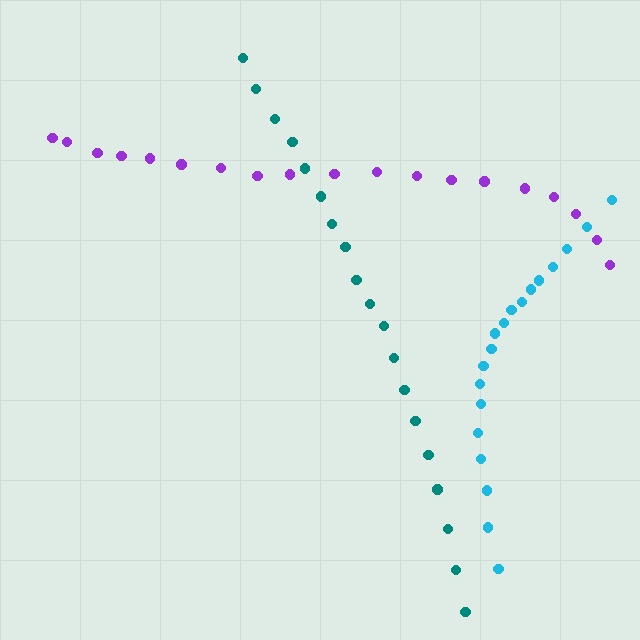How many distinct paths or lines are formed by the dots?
There are 3 distinct paths.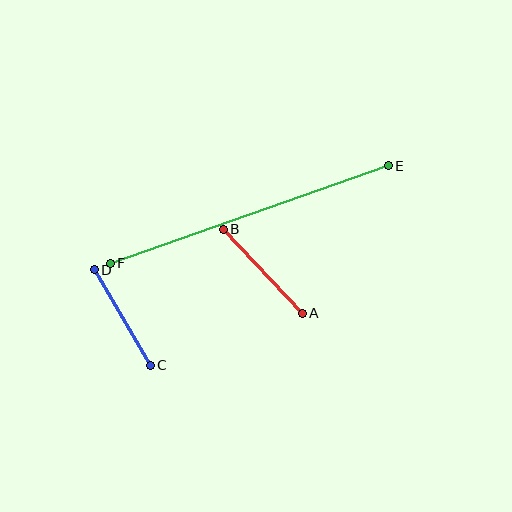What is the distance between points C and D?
The distance is approximately 111 pixels.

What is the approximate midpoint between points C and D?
The midpoint is at approximately (122, 318) pixels.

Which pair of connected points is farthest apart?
Points E and F are farthest apart.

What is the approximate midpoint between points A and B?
The midpoint is at approximately (263, 271) pixels.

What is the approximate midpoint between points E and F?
The midpoint is at approximately (249, 215) pixels.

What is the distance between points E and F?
The distance is approximately 295 pixels.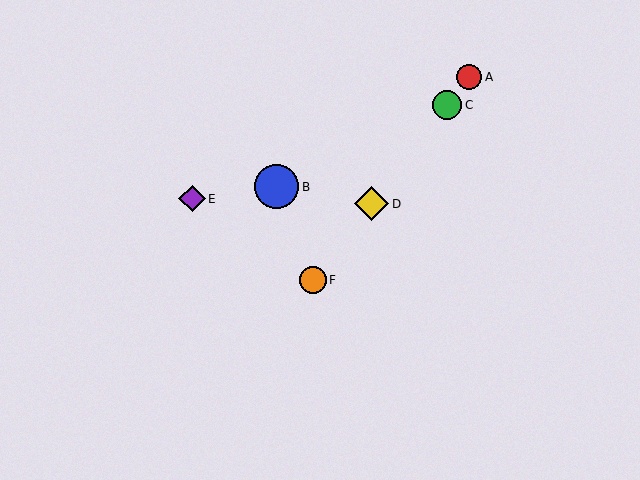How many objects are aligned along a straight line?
4 objects (A, C, D, F) are aligned along a straight line.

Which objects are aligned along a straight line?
Objects A, C, D, F are aligned along a straight line.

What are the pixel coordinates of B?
Object B is at (277, 187).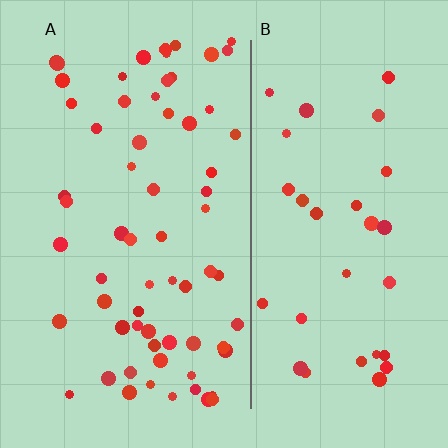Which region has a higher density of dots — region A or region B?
A (the left).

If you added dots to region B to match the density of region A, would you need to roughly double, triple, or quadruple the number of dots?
Approximately double.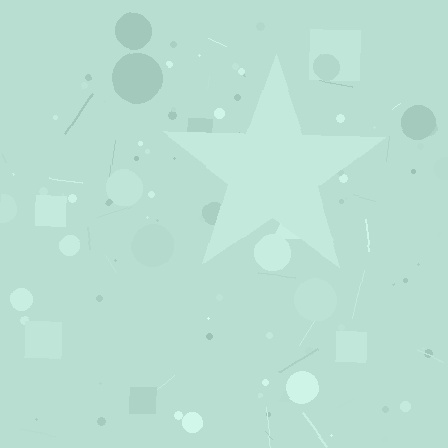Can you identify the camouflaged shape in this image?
The camouflaged shape is a star.